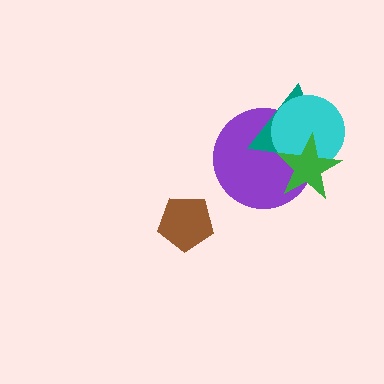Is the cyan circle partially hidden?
Yes, it is partially covered by another shape.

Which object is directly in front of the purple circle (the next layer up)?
The teal triangle is directly in front of the purple circle.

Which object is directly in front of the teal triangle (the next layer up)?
The cyan circle is directly in front of the teal triangle.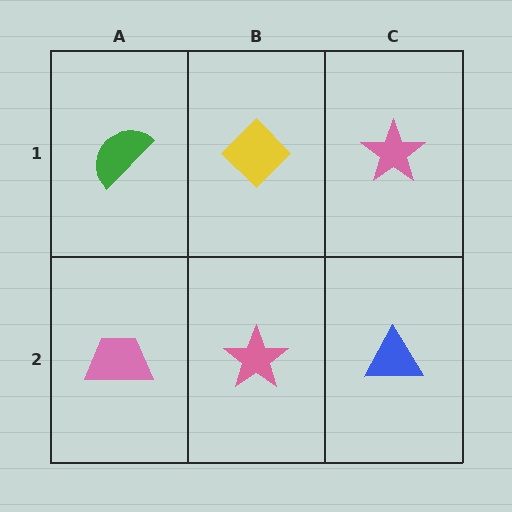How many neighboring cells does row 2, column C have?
2.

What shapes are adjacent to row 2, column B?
A yellow diamond (row 1, column B), a pink trapezoid (row 2, column A), a blue triangle (row 2, column C).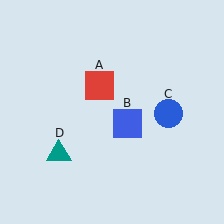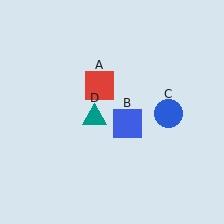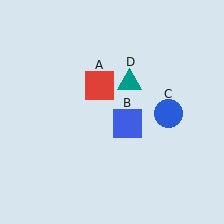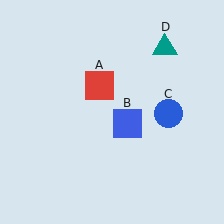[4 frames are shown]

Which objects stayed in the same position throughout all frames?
Red square (object A) and blue square (object B) and blue circle (object C) remained stationary.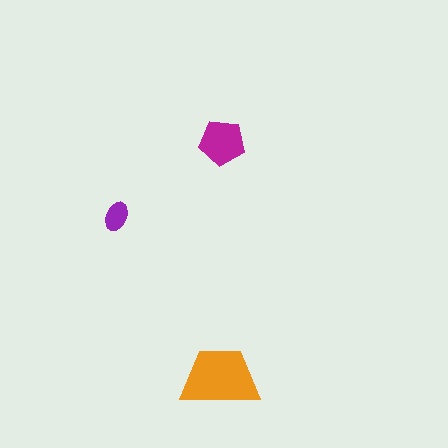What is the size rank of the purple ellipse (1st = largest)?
3rd.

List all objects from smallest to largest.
The purple ellipse, the magenta pentagon, the orange trapezoid.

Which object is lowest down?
The orange trapezoid is bottommost.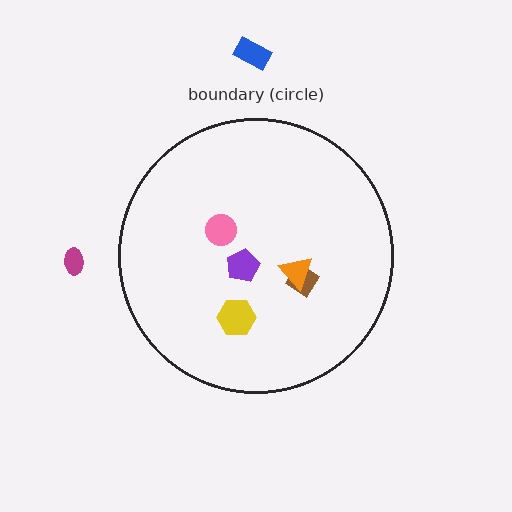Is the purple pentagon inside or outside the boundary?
Inside.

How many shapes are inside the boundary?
5 inside, 2 outside.